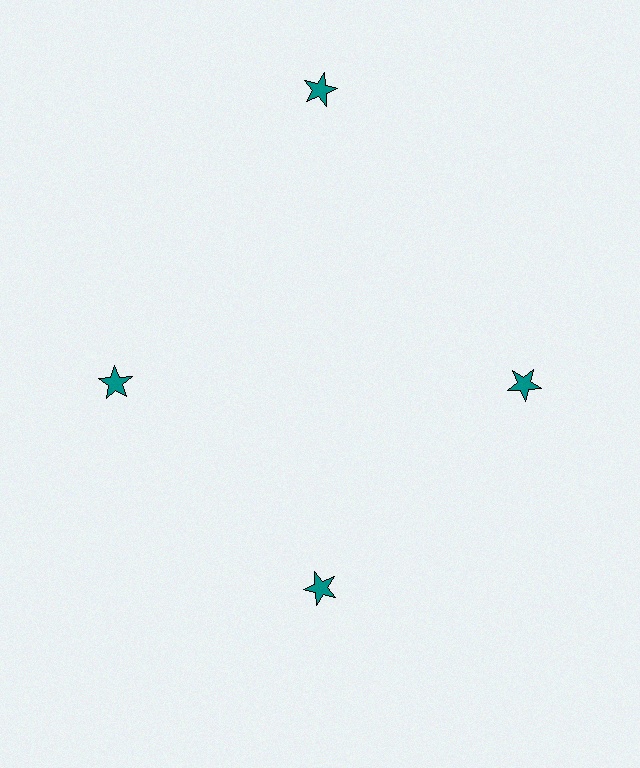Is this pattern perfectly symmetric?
No. The 4 teal stars are arranged in a ring, but one element near the 12 o'clock position is pushed outward from the center, breaking the 4-fold rotational symmetry.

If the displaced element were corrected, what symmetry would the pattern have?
It would have 4-fold rotational symmetry — the pattern would map onto itself every 90 degrees.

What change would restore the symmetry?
The symmetry would be restored by moving it inward, back onto the ring so that all 4 stars sit at equal angles and equal distance from the center.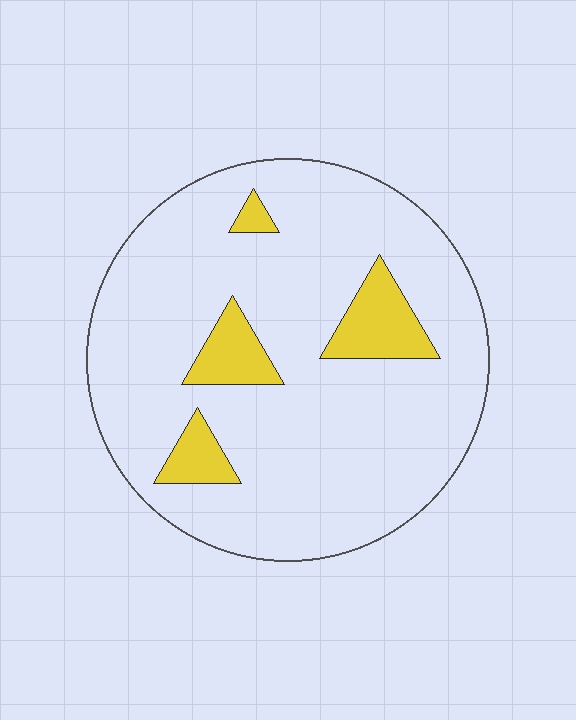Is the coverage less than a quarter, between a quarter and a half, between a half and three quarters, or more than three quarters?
Less than a quarter.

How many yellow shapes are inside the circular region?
4.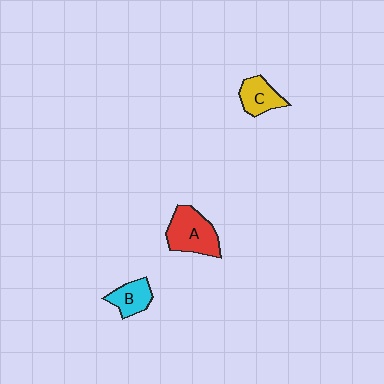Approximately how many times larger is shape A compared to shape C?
Approximately 1.6 times.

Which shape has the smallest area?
Shape B (cyan).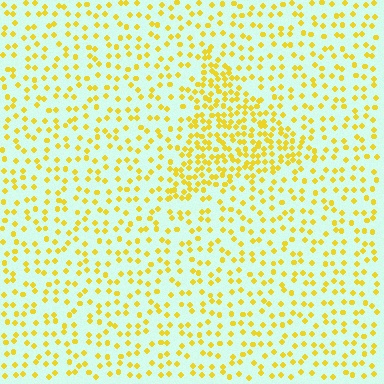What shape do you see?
I see a triangle.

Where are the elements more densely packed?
The elements are more densely packed inside the triangle boundary.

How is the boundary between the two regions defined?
The boundary is defined by a change in element density (approximately 2.2x ratio). All elements are the same color, size, and shape.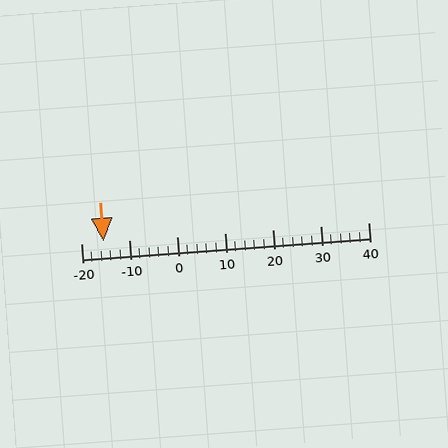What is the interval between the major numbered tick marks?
The major tick marks are spaced 10 units apart.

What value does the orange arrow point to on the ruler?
The orange arrow points to approximately -15.